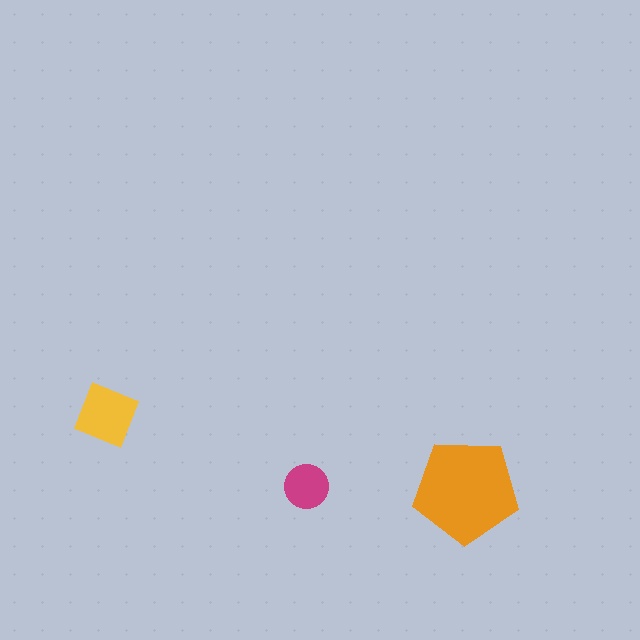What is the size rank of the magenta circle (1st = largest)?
3rd.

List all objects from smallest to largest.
The magenta circle, the yellow square, the orange pentagon.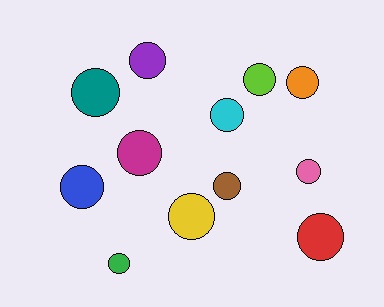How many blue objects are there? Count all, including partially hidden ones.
There is 1 blue object.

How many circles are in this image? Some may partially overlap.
There are 12 circles.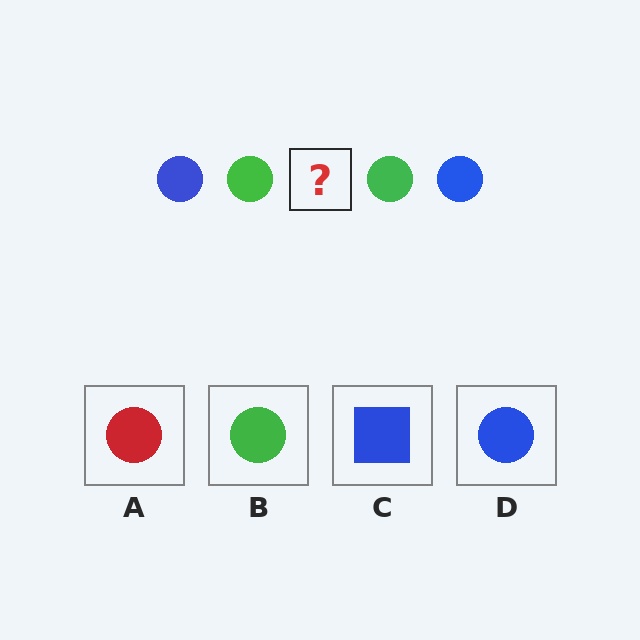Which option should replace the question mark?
Option D.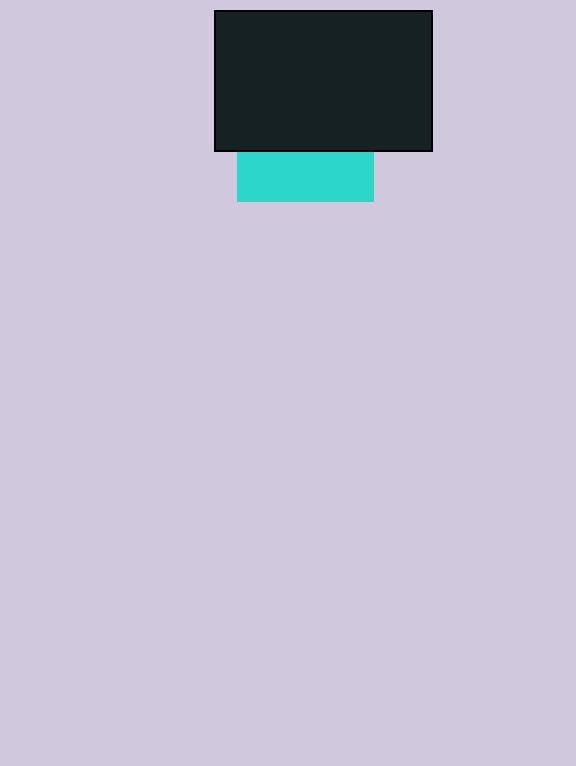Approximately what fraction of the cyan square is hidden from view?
Roughly 63% of the cyan square is hidden behind the black rectangle.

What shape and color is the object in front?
The object in front is a black rectangle.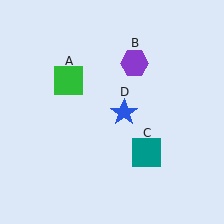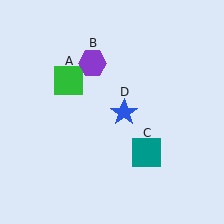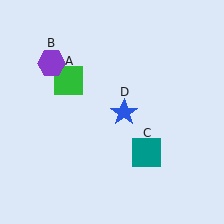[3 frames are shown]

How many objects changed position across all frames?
1 object changed position: purple hexagon (object B).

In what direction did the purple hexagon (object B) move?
The purple hexagon (object B) moved left.